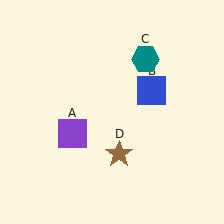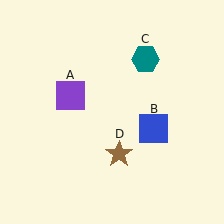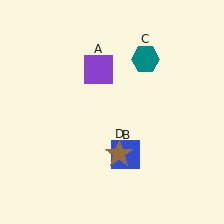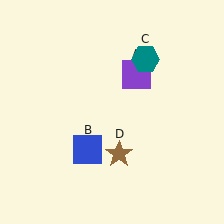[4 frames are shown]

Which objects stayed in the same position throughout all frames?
Teal hexagon (object C) and brown star (object D) remained stationary.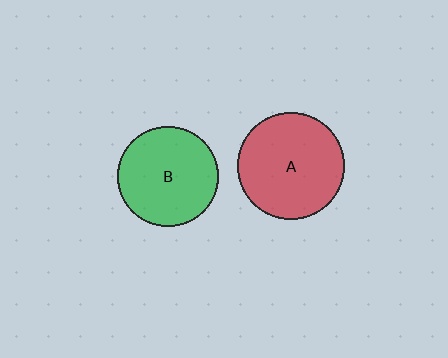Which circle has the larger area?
Circle A (red).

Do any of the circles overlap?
No, none of the circles overlap.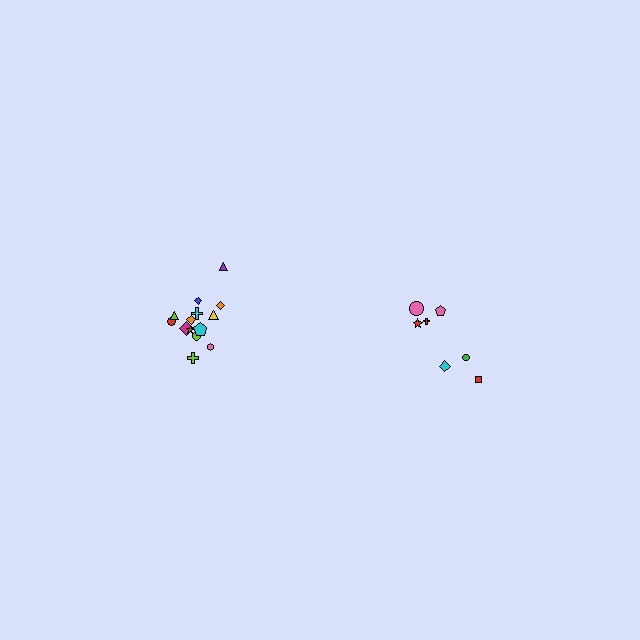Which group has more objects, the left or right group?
The left group.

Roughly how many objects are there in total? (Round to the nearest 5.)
Roughly 20 objects in total.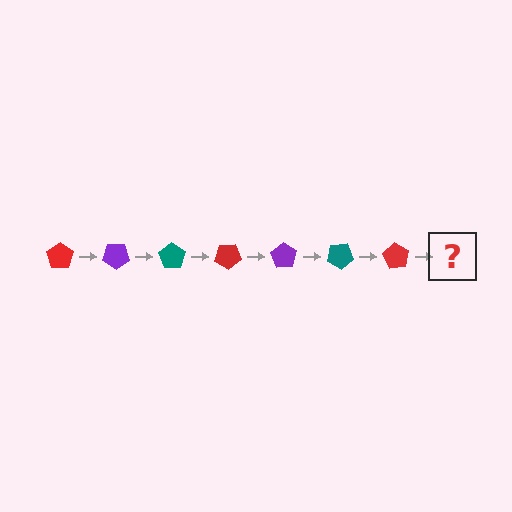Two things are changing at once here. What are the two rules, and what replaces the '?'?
The two rules are that it rotates 35 degrees each step and the color cycles through red, purple, and teal. The '?' should be a purple pentagon, rotated 245 degrees from the start.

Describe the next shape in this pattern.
It should be a purple pentagon, rotated 245 degrees from the start.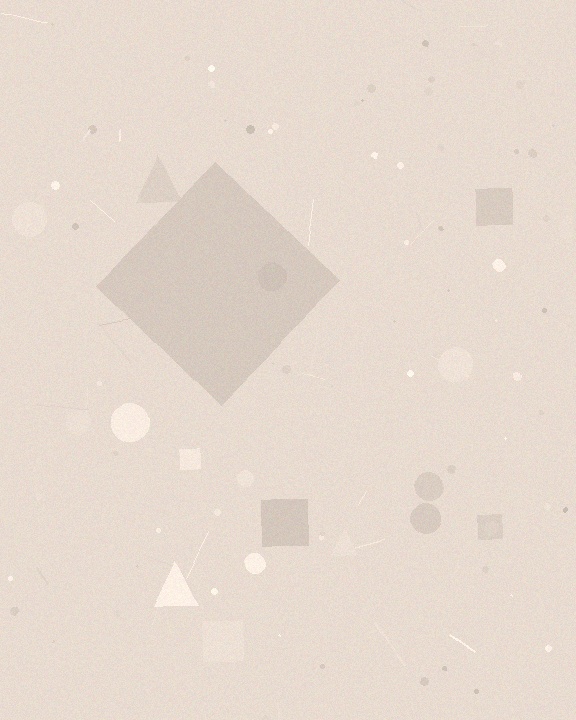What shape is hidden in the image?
A diamond is hidden in the image.